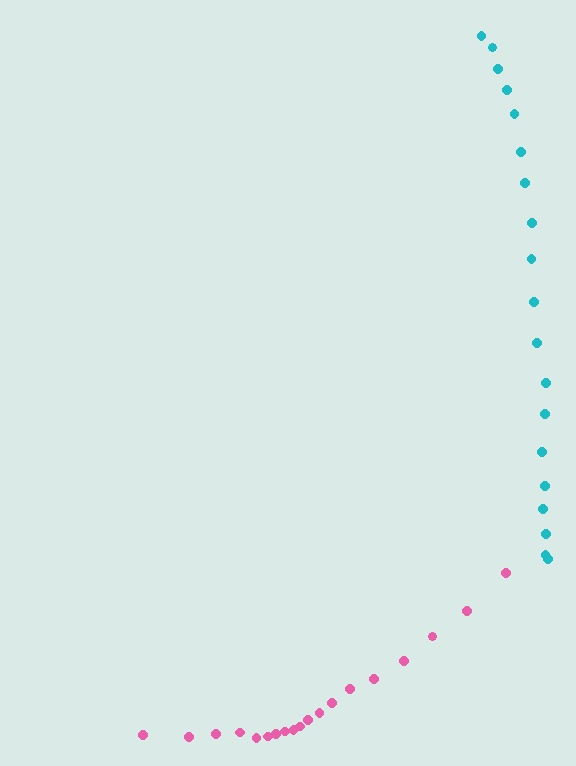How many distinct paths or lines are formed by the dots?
There are 2 distinct paths.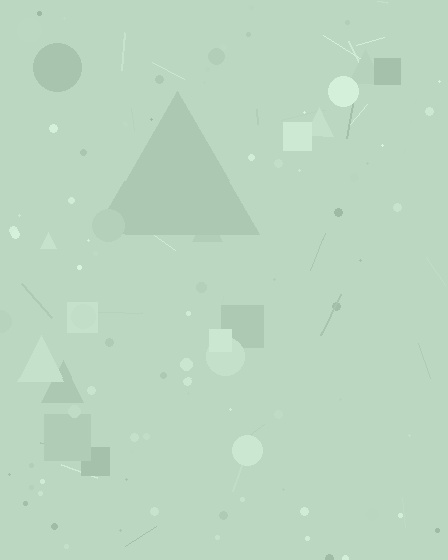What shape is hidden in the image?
A triangle is hidden in the image.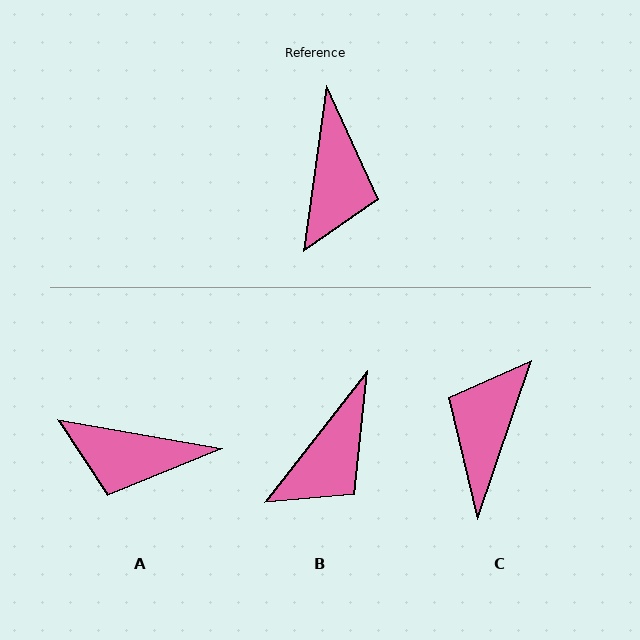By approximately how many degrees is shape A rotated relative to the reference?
Approximately 92 degrees clockwise.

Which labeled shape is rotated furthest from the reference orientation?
C, about 169 degrees away.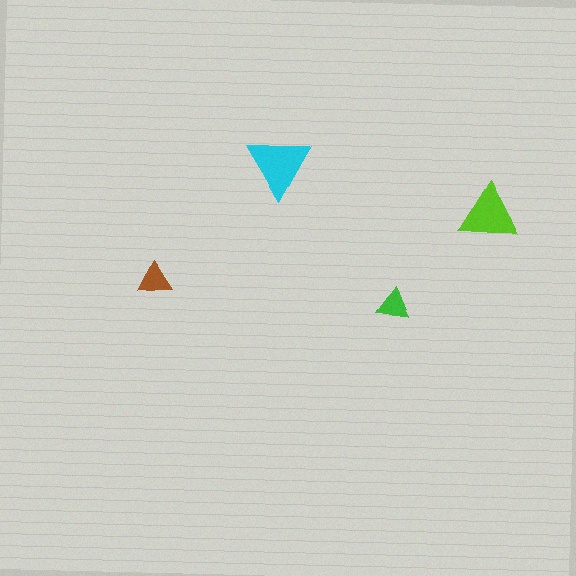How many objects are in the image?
There are 4 objects in the image.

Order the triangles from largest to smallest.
the cyan one, the lime one, the brown one, the green one.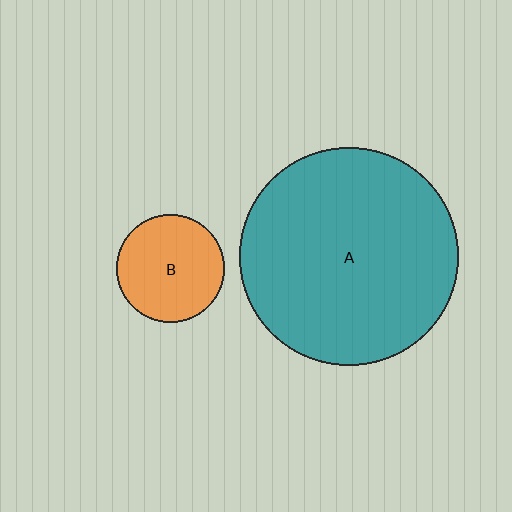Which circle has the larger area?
Circle A (teal).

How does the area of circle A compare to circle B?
Approximately 4.1 times.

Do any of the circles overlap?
No, none of the circles overlap.